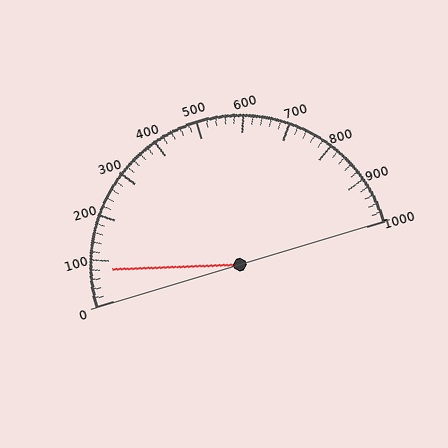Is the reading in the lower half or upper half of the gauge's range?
The reading is in the lower half of the range (0 to 1000).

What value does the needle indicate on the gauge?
The needle indicates approximately 80.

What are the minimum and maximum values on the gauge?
The gauge ranges from 0 to 1000.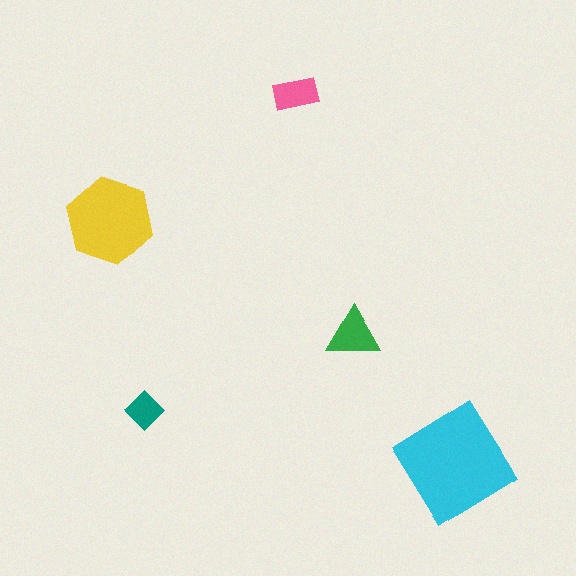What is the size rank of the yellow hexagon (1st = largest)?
2nd.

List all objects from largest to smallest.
The cyan diamond, the yellow hexagon, the green triangle, the pink rectangle, the teal diamond.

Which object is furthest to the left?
The yellow hexagon is leftmost.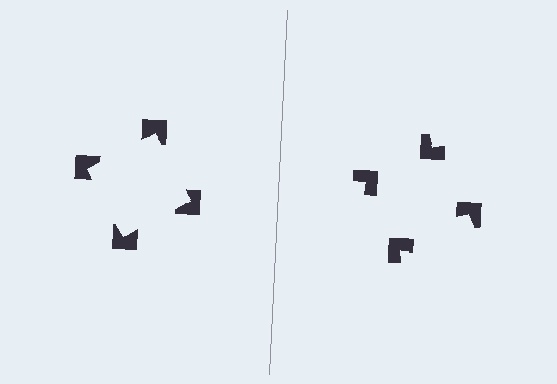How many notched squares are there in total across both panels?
8 — 4 on each side.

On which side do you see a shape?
An illusory square appears on the left side. On the right side the wedge cuts are rotated, so no coherent shape forms.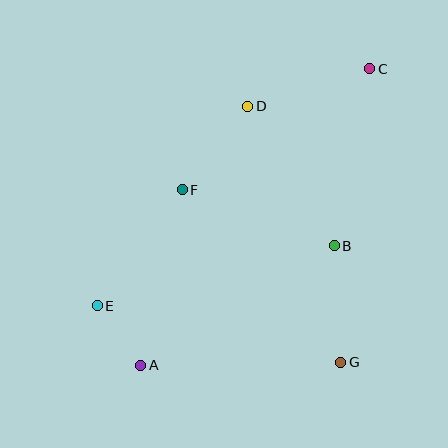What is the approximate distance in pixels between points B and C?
The distance between B and C is approximately 181 pixels.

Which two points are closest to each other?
Points A and E are closest to each other.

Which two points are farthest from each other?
Points A and C are farthest from each other.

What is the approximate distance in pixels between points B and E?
The distance between B and E is approximately 244 pixels.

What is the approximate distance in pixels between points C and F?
The distance between C and F is approximately 223 pixels.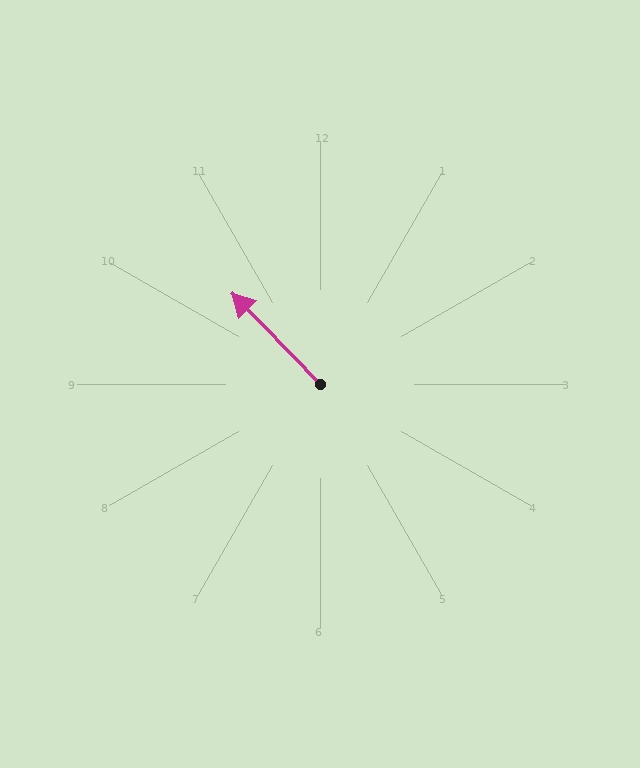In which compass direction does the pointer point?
Northwest.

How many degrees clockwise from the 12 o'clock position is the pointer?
Approximately 316 degrees.